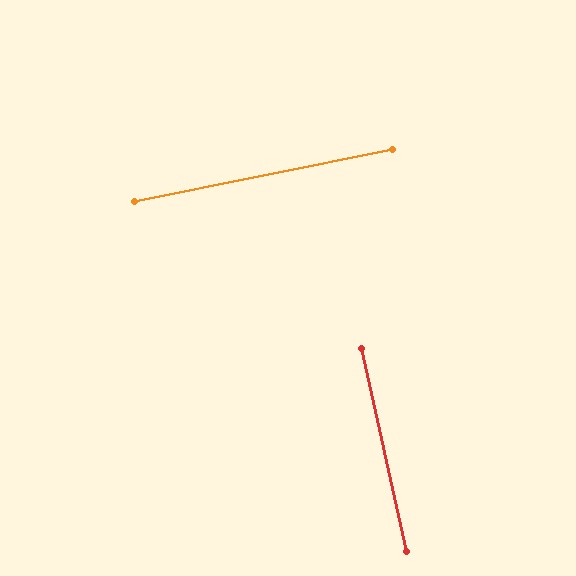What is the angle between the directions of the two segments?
Approximately 89 degrees.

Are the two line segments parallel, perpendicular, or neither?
Perpendicular — they meet at approximately 89°.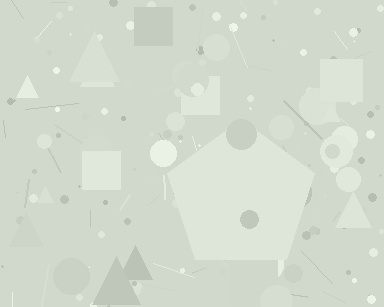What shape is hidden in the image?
A pentagon is hidden in the image.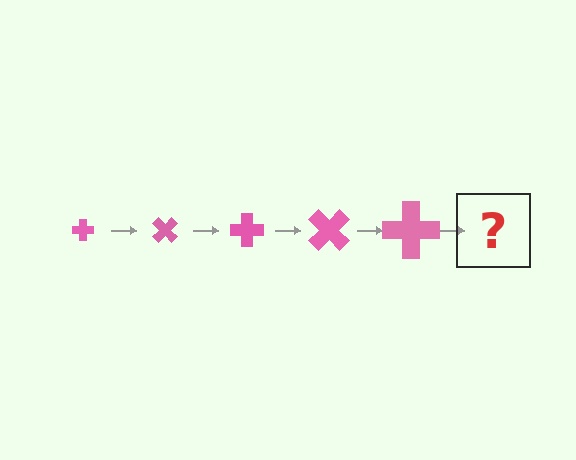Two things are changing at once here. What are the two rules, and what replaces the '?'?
The two rules are that the cross grows larger each step and it rotates 45 degrees each step. The '?' should be a cross, larger than the previous one and rotated 225 degrees from the start.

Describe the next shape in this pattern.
It should be a cross, larger than the previous one and rotated 225 degrees from the start.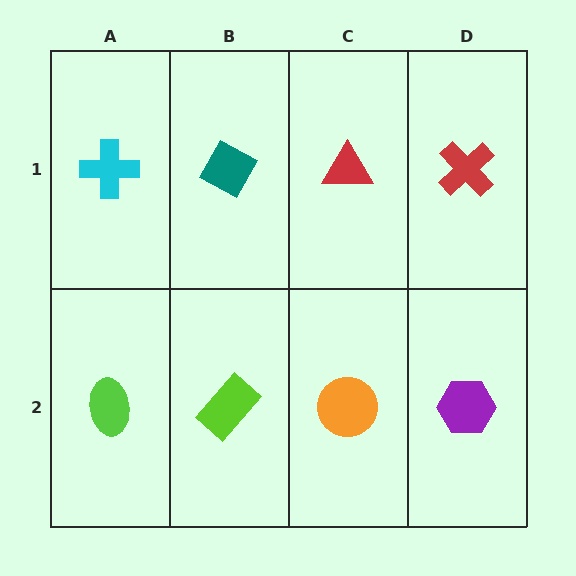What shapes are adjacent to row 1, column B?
A lime rectangle (row 2, column B), a cyan cross (row 1, column A), a red triangle (row 1, column C).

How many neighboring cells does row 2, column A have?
2.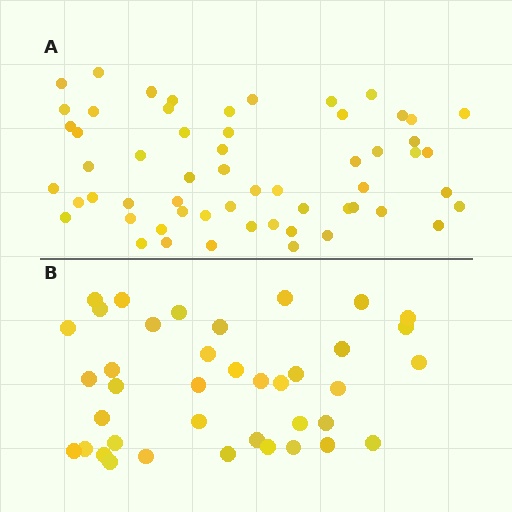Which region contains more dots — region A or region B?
Region A (the top region) has more dots.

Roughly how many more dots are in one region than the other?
Region A has approximately 20 more dots than region B.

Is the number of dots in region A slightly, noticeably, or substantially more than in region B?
Region A has substantially more. The ratio is roughly 1.5 to 1.